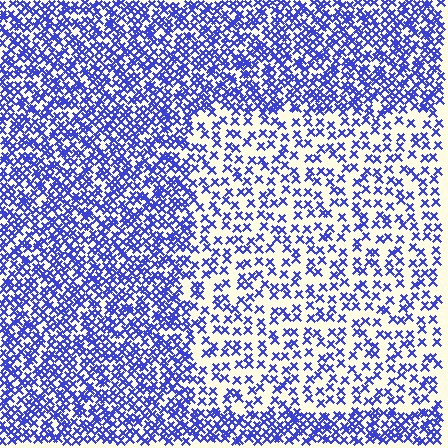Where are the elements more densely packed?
The elements are more densely packed outside the rectangle boundary.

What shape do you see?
I see a rectangle.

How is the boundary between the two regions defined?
The boundary is defined by a change in element density (approximately 2.2x ratio). All elements are the same color, size, and shape.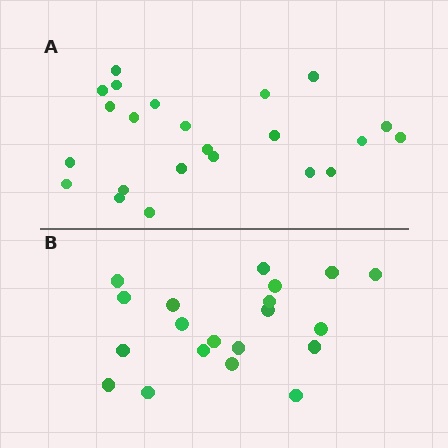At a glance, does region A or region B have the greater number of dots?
Region A (the top region) has more dots.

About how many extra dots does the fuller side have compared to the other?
Region A has just a few more — roughly 2 or 3 more dots than region B.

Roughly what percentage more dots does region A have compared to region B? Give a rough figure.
About 15% more.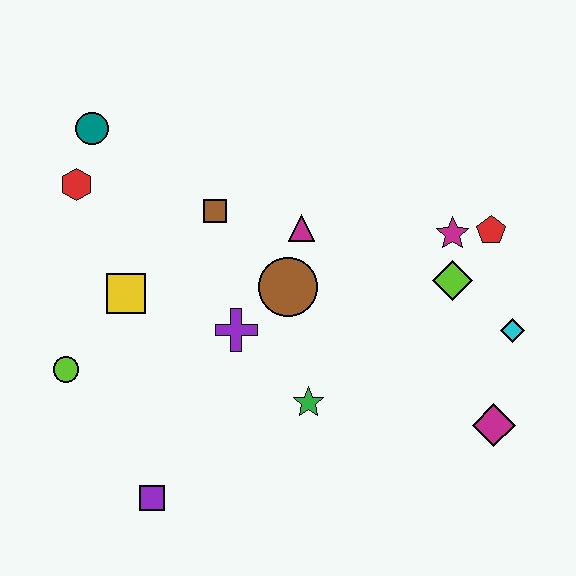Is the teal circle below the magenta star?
No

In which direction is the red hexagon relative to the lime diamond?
The red hexagon is to the left of the lime diamond.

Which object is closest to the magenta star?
The red pentagon is closest to the magenta star.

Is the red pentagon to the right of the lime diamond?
Yes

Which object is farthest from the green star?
The teal circle is farthest from the green star.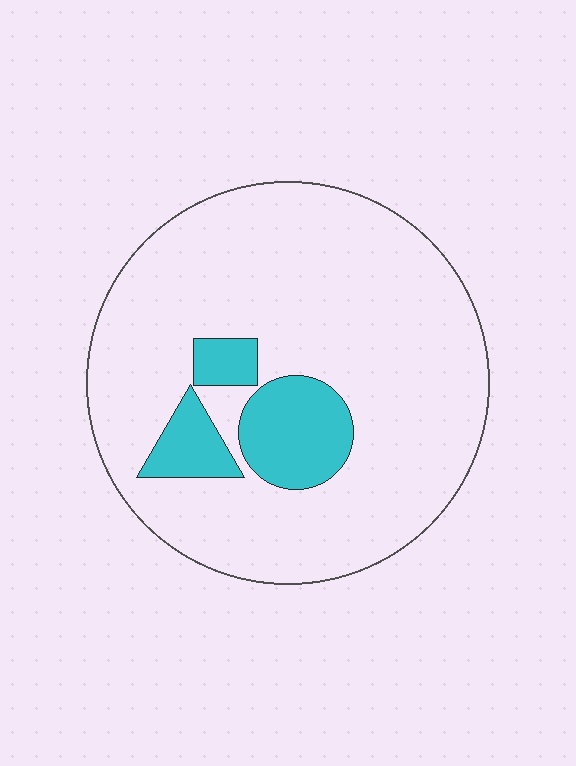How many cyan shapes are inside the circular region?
3.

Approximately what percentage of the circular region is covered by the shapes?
Approximately 15%.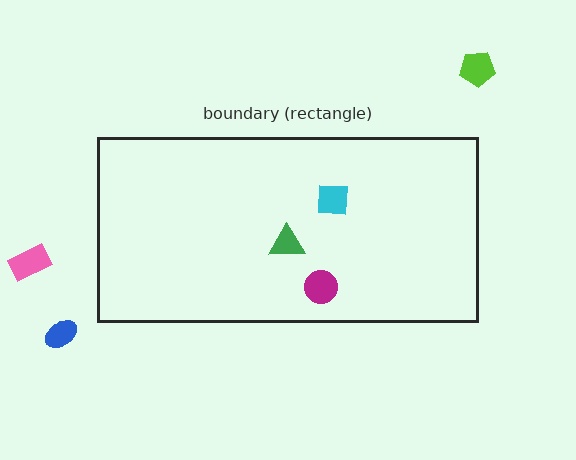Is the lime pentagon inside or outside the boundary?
Outside.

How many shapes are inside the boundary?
3 inside, 3 outside.